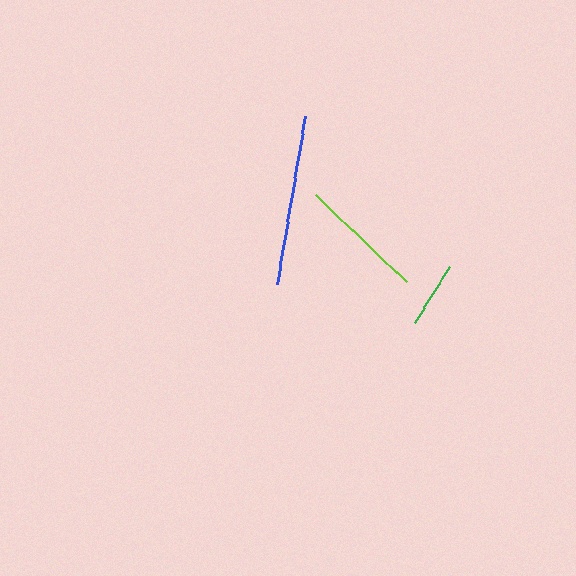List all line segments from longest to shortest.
From longest to shortest: blue, lime, green.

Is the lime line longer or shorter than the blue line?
The blue line is longer than the lime line.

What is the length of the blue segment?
The blue segment is approximately 171 pixels long.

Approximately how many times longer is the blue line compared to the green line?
The blue line is approximately 2.6 times the length of the green line.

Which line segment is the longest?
The blue line is the longest at approximately 171 pixels.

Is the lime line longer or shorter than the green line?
The lime line is longer than the green line.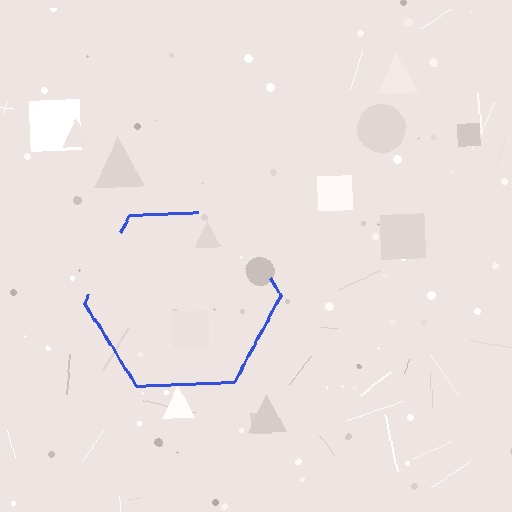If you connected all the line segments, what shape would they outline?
They would outline a hexagon.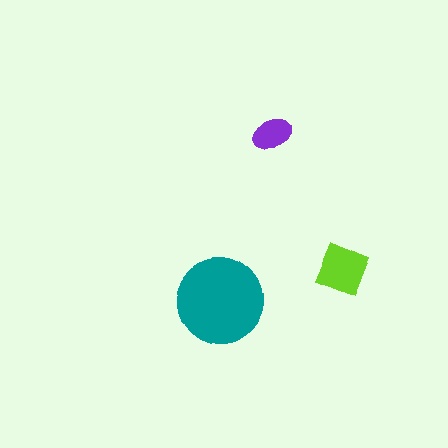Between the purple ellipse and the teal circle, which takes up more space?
The teal circle.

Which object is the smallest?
The purple ellipse.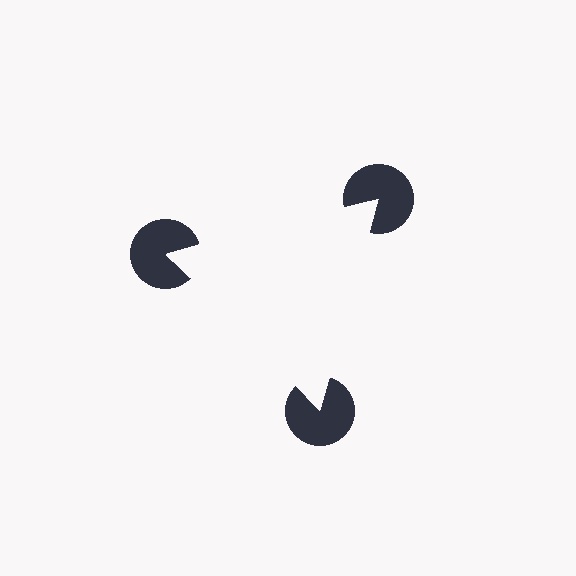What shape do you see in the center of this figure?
An illusory triangle — its edges are inferred from the aligned wedge cuts in the pac-man discs, not physically drawn.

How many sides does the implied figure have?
3 sides.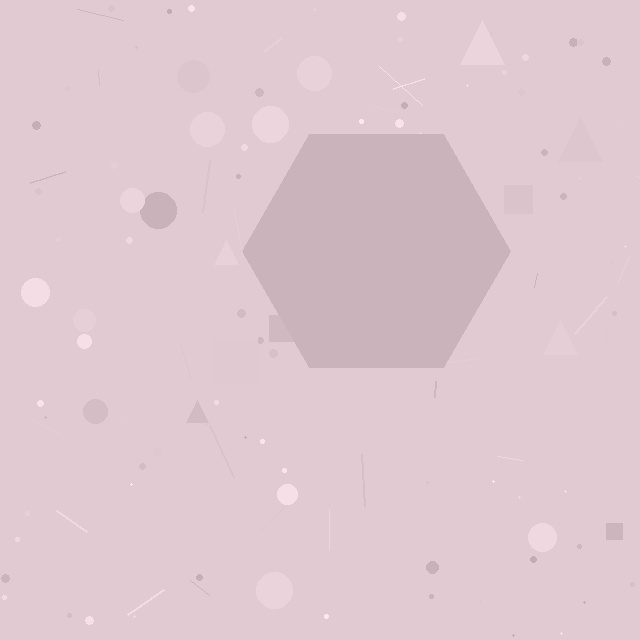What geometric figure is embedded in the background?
A hexagon is embedded in the background.